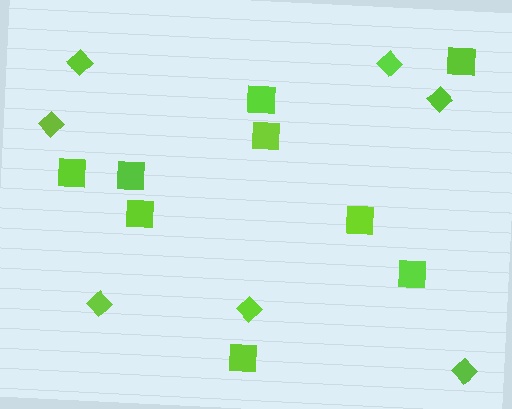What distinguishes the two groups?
There are 2 groups: one group of squares (9) and one group of diamonds (7).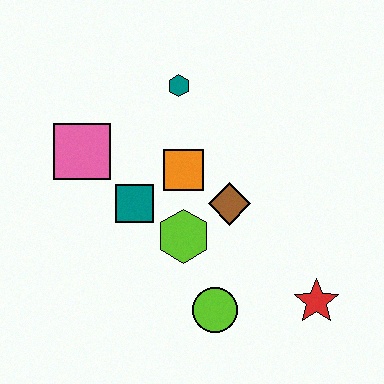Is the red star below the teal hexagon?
Yes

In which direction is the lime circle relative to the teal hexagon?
The lime circle is below the teal hexagon.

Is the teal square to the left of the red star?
Yes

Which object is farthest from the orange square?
The red star is farthest from the orange square.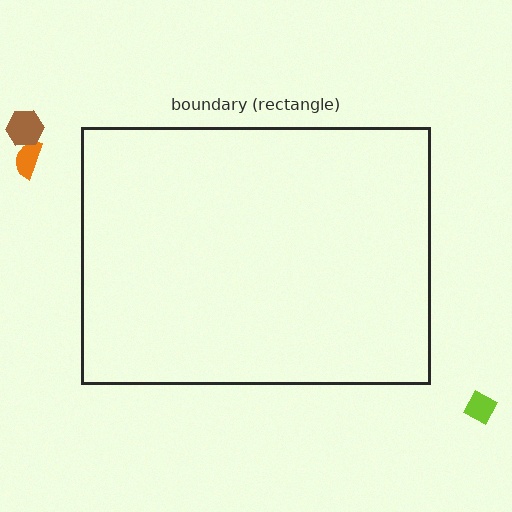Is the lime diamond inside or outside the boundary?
Outside.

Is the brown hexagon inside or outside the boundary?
Outside.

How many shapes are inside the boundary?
0 inside, 3 outside.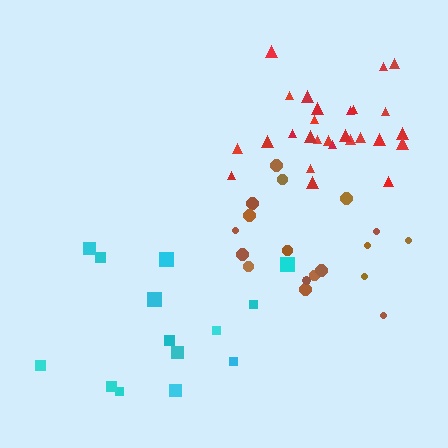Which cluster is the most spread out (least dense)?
Cyan.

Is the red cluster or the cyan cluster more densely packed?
Red.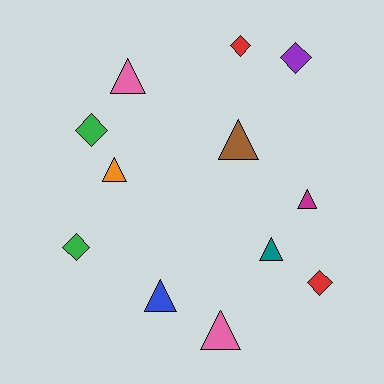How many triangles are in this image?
There are 7 triangles.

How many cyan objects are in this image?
There are no cyan objects.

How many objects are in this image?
There are 12 objects.